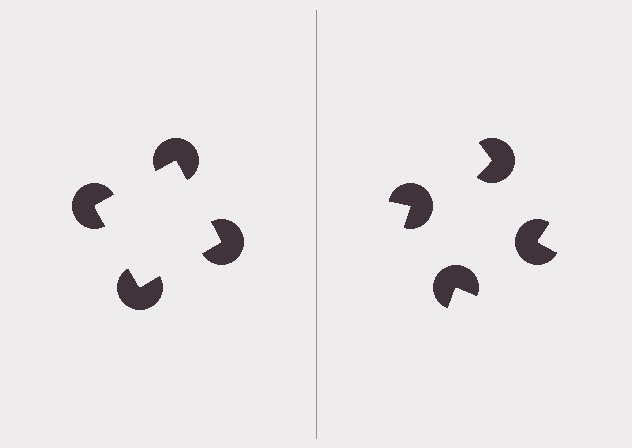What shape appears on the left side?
An illusory square.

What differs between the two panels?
The pac-man discs are positioned identically on both sides; only the wedge orientations differ. On the left they align to a square; on the right they are misaligned.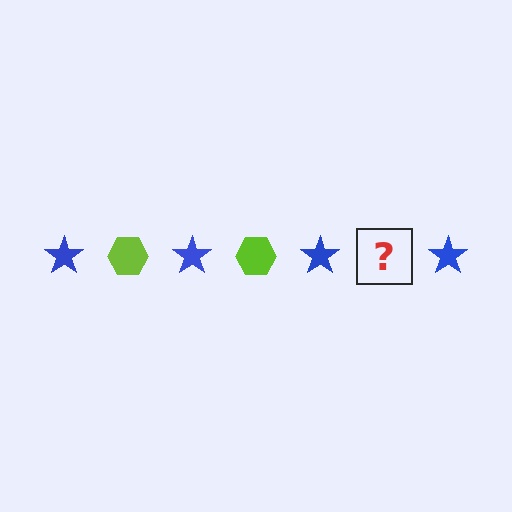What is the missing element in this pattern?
The missing element is a lime hexagon.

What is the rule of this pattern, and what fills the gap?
The rule is that the pattern alternates between blue star and lime hexagon. The gap should be filled with a lime hexagon.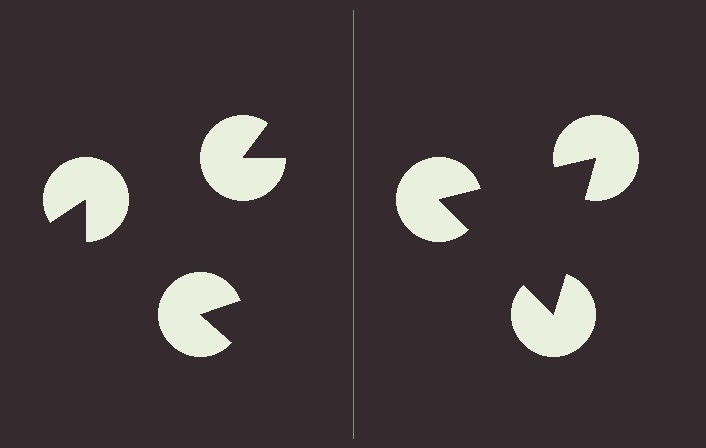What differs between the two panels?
The pac-man discs are positioned identically on both sides; only the wedge orientations differ. On the right they align to a triangle; on the left they are misaligned.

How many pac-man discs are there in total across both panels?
6 — 3 on each side.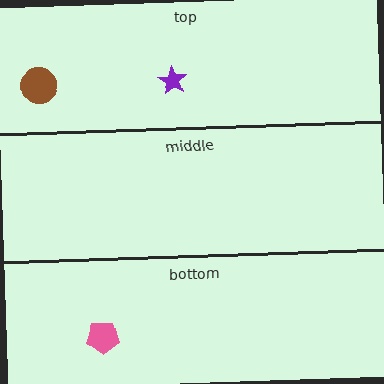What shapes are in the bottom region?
The pink pentagon.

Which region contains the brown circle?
The top region.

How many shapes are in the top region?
2.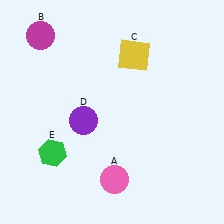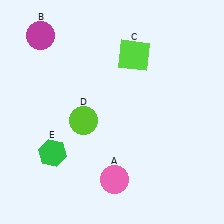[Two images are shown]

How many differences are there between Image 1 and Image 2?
There are 2 differences between the two images.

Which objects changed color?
C changed from yellow to lime. D changed from purple to lime.